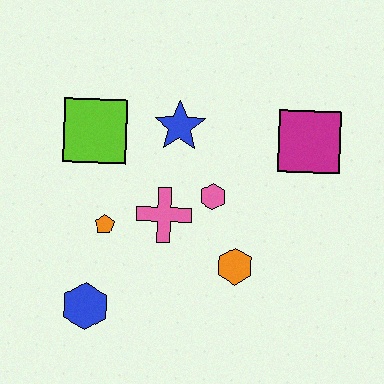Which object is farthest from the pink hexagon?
The blue hexagon is farthest from the pink hexagon.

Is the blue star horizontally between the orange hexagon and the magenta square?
No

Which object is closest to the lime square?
The blue star is closest to the lime square.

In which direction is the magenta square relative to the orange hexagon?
The magenta square is above the orange hexagon.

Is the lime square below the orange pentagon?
No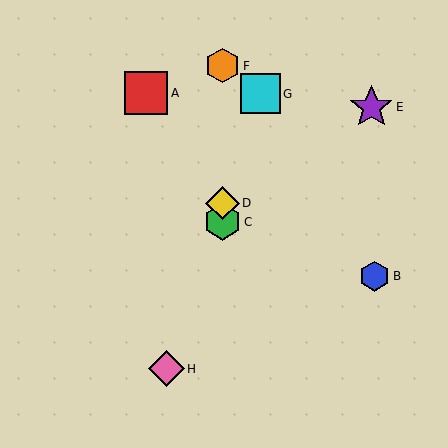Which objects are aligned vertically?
Objects C, D, F are aligned vertically.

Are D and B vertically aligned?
No, D is at x≈222 and B is at x≈375.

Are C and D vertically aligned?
Yes, both are at x≈222.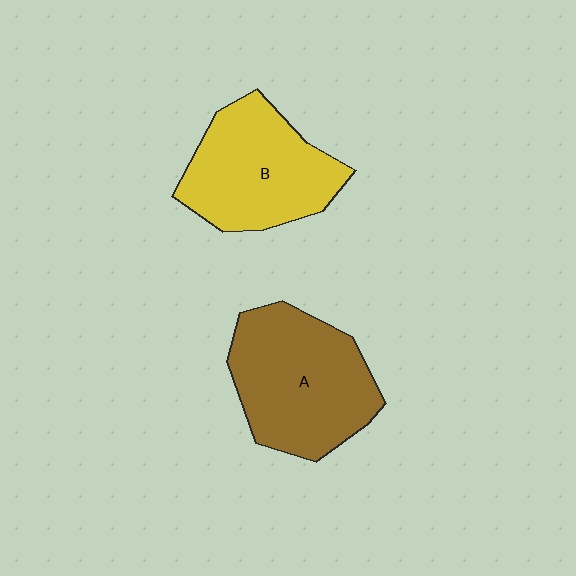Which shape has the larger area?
Shape A (brown).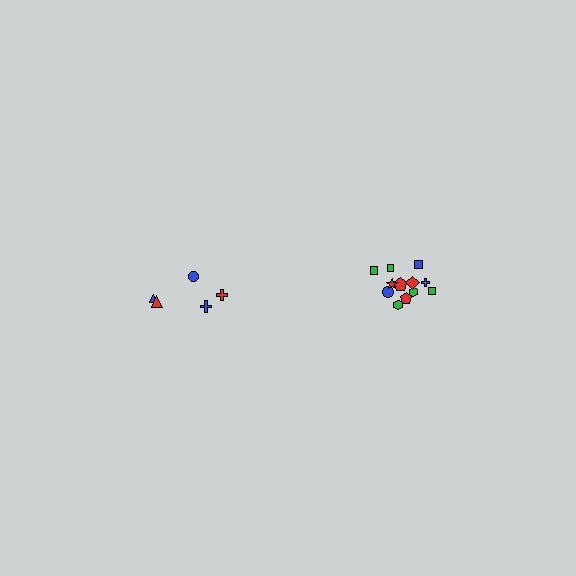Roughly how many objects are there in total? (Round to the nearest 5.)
Roughly 15 objects in total.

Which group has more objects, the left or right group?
The right group.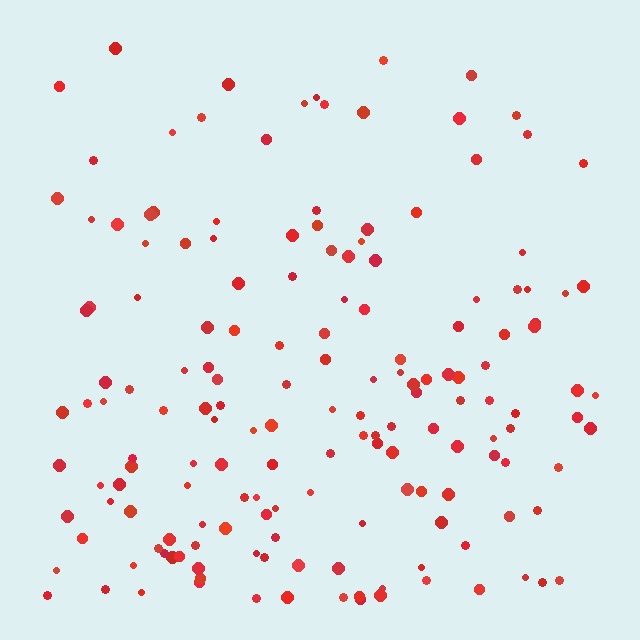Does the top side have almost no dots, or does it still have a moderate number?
Still a moderate number, just noticeably fewer than the bottom.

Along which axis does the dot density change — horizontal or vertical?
Vertical.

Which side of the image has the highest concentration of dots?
The bottom.